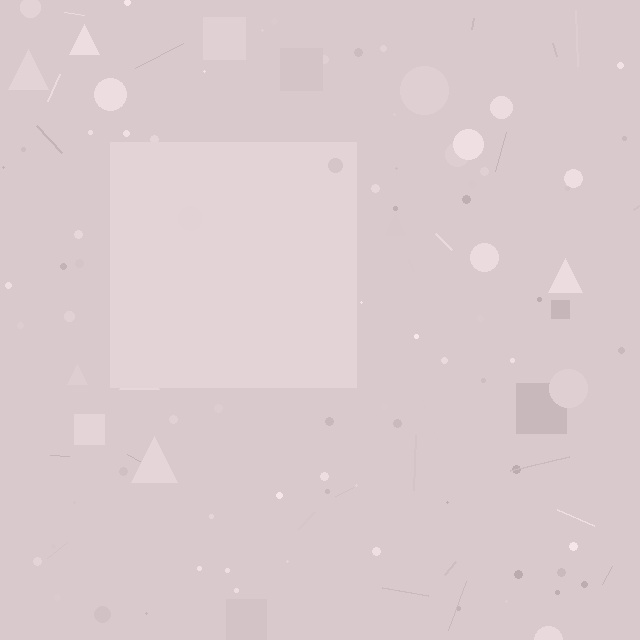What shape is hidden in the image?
A square is hidden in the image.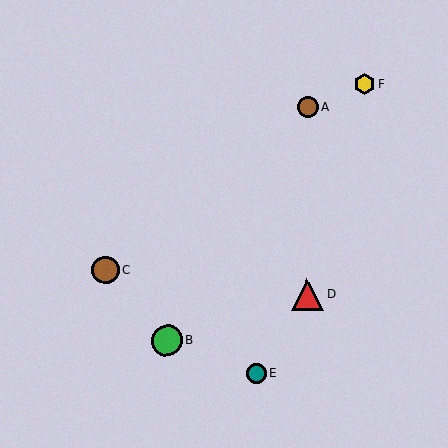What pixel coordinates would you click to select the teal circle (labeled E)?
Click at (256, 373) to select the teal circle E.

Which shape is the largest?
The red triangle (labeled D) is the largest.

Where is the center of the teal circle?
The center of the teal circle is at (256, 373).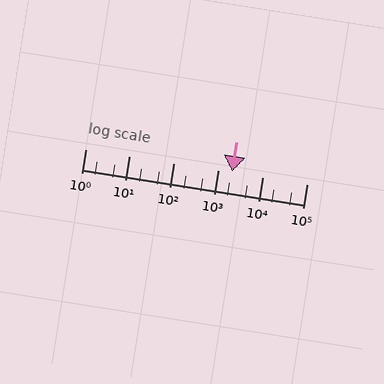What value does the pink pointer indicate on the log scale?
The pointer indicates approximately 2100.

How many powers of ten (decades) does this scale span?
The scale spans 5 decades, from 1 to 100000.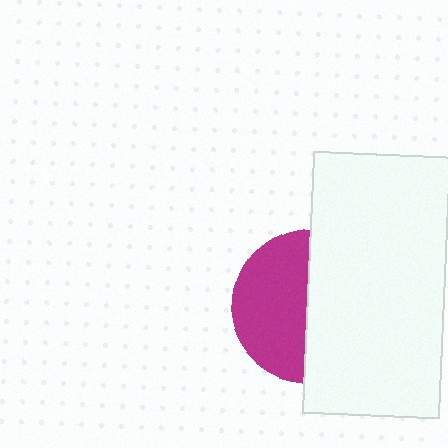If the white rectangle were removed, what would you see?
You would see the complete magenta circle.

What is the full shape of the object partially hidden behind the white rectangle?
The partially hidden object is a magenta circle.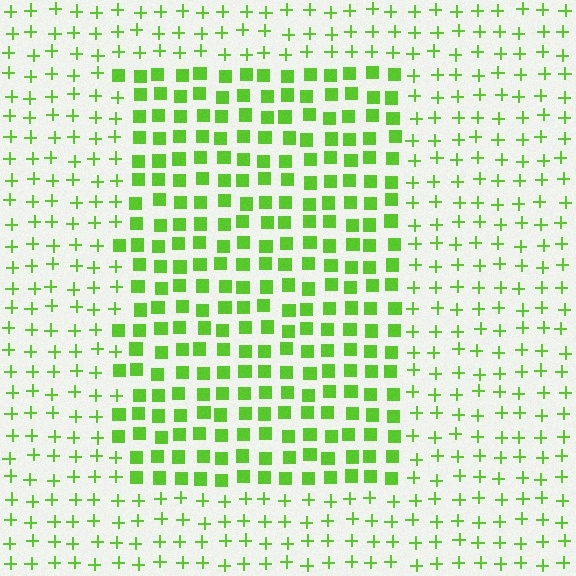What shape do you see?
I see a rectangle.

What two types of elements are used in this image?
The image uses squares inside the rectangle region and plus signs outside it.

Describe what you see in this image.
The image is filled with small lime elements arranged in a uniform grid. A rectangle-shaped region contains squares, while the surrounding area contains plus signs. The boundary is defined purely by the change in element shape.